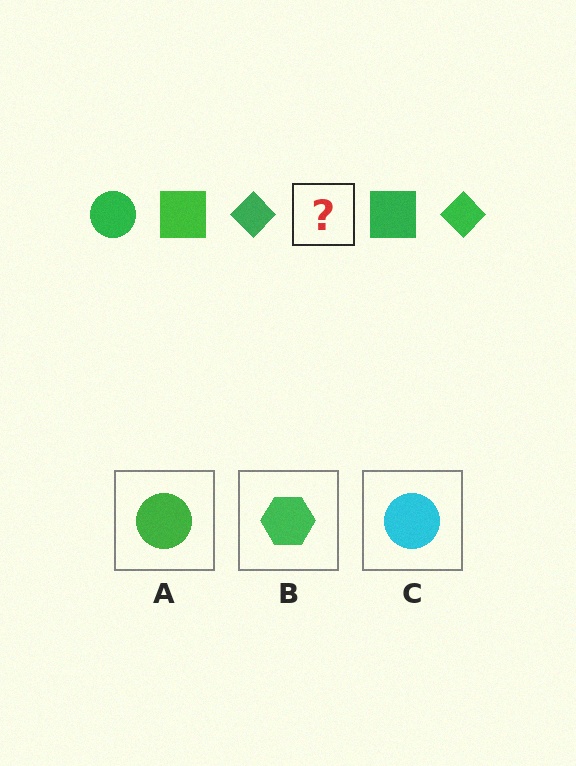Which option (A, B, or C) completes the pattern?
A.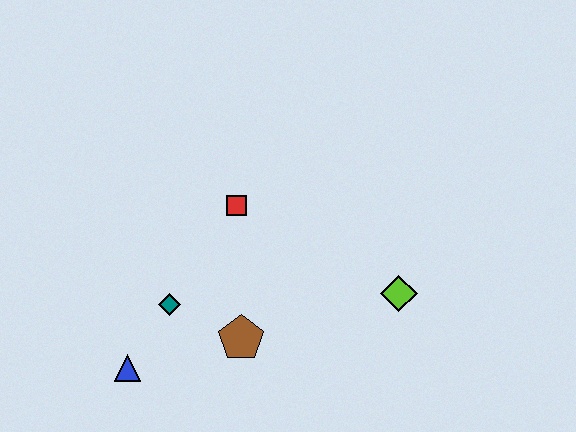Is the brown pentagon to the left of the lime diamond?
Yes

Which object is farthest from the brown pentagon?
The lime diamond is farthest from the brown pentagon.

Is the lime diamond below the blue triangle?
No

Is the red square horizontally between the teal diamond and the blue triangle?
No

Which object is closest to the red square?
The teal diamond is closest to the red square.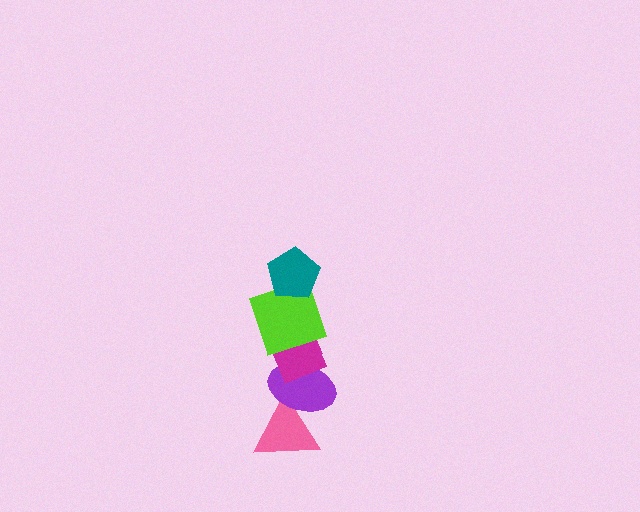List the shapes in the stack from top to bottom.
From top to bottom: the teal pentagon, the lime square, the magenta diamond, the purple ellipse, the pink triangle.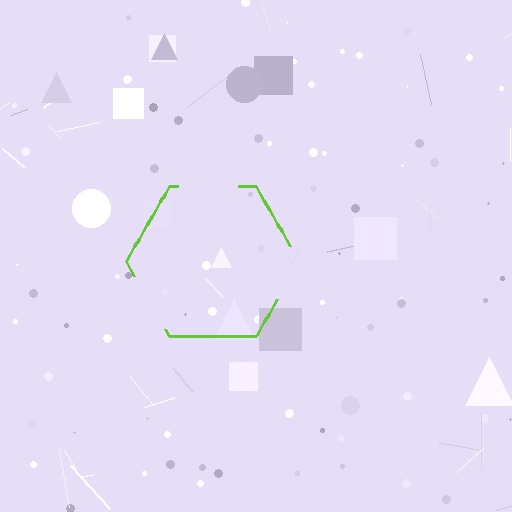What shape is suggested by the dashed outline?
The dashed outline suggests a hexagon.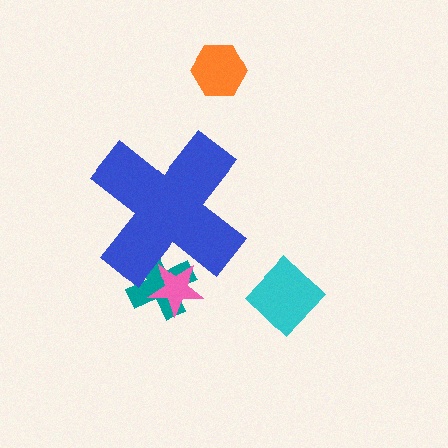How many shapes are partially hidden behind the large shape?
2 shapes are partially hidden.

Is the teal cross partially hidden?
Yes, the teal cross is partially hidden behind the blue cross.